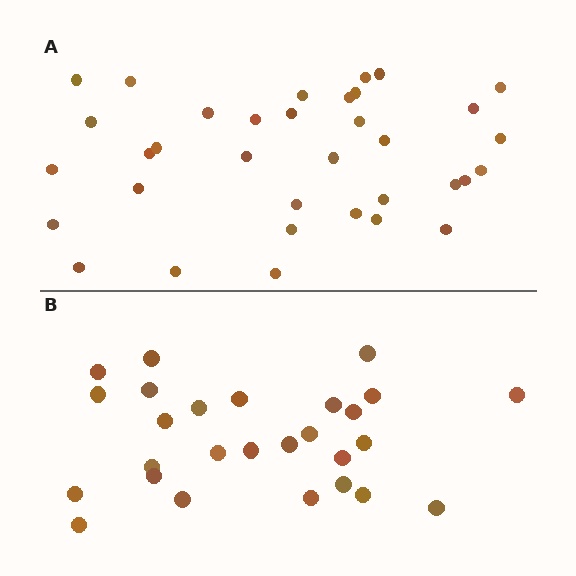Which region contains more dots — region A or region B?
Region A (the top region) has more dots.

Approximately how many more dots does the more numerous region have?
Region A has roughly 8 or so more dots than region B.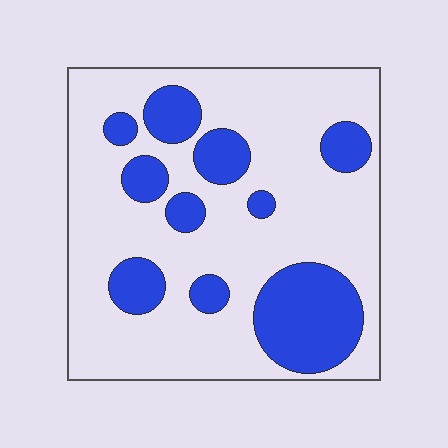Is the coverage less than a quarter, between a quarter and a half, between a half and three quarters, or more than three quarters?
Between a quarter and a half.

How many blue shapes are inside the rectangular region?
10.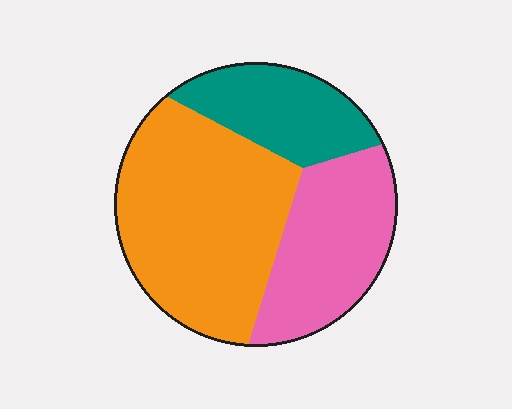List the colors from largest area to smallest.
From largest to smallest: orange, pink, teal.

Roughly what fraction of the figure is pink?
Pink covers 29% of the figure.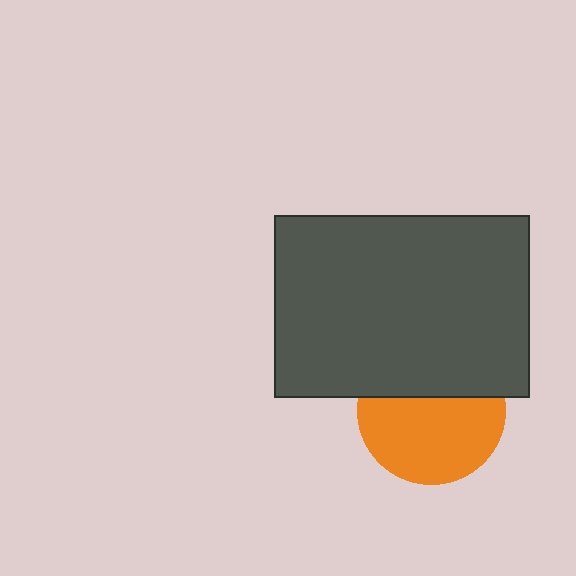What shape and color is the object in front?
The object in front is a dark gray rectangle.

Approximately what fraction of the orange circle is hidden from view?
Roughly 39% of the orange circle is hidden behind the dark gray rectangle.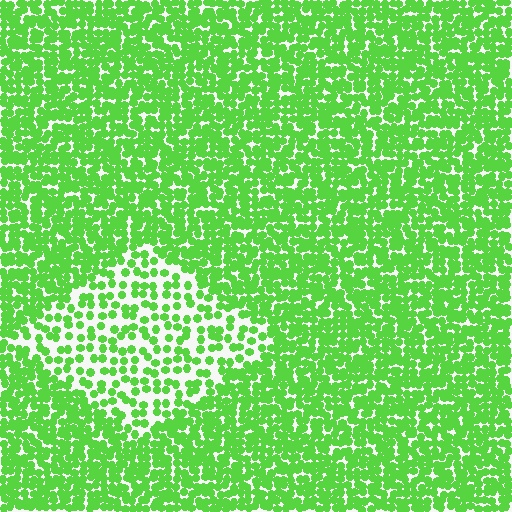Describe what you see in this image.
The image contains small lime elements arranged at two different densities. A diamond-shaped region is visible where the elements are less densely packed than the surrounding area.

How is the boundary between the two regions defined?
The boundary is defined by a change in element density (approximately 2.2x ratio). All elements are the same color, size, and shape.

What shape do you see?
I see a diamond.